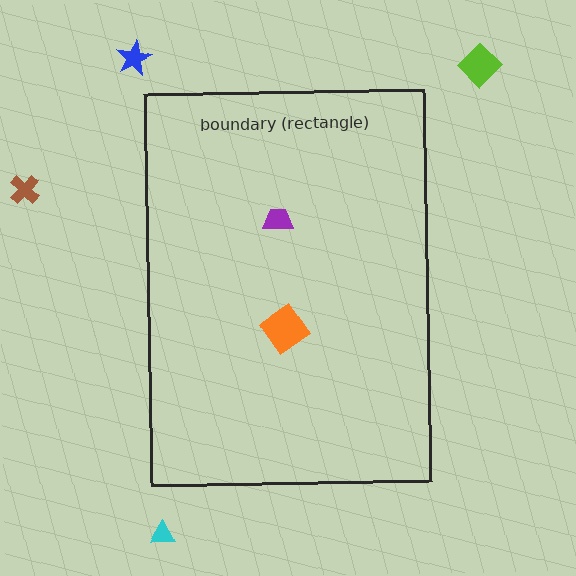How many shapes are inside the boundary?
2 inside, 4 outside.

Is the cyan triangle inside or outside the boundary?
Outside.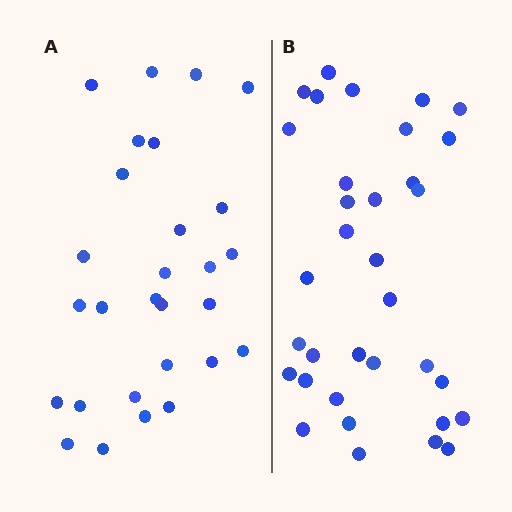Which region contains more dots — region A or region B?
Region B (the right region) has more dots.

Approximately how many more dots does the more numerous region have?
Region B has about 6 more dots than region A.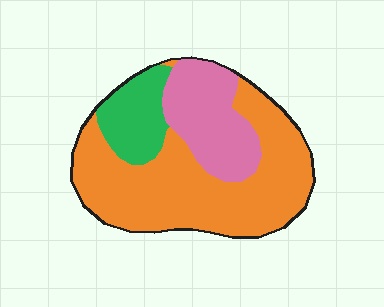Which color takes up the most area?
Orange, at roughly 60%.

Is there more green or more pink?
Pink.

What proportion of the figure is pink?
Pink takes up about one quarter (1/4) of the figure.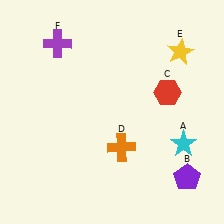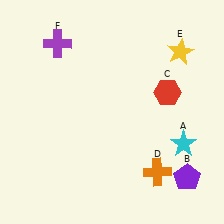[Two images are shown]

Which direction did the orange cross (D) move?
The orange cross (D) moved right.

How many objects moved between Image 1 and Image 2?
1 object moved between the two images.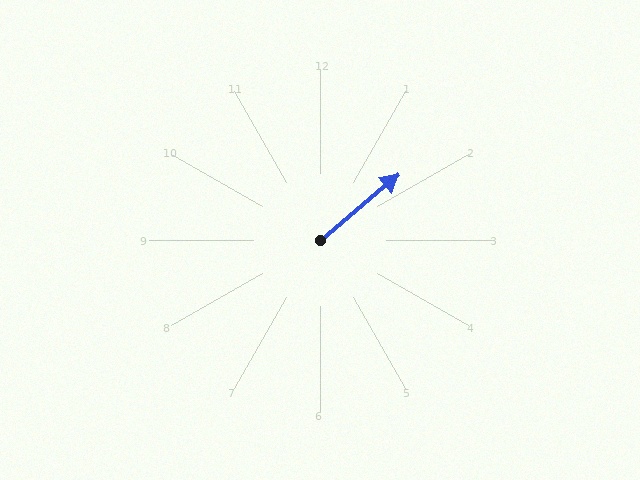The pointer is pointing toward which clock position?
Roughly 2 o'clock.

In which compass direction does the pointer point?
Northeast.